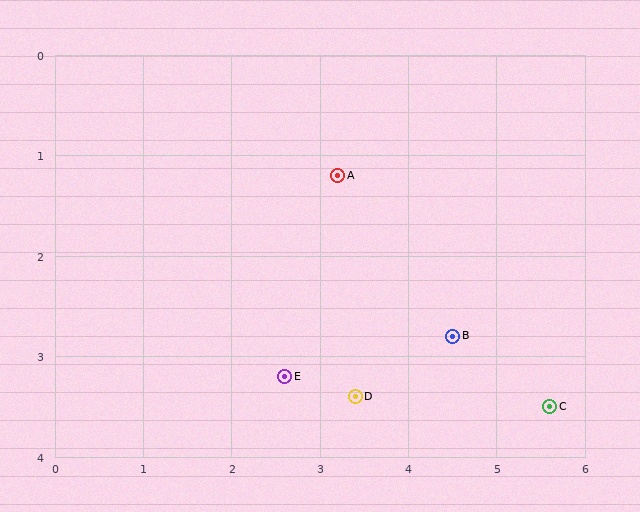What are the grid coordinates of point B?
Point B is at approximately (4.5, 2.8).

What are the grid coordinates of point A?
Point A is at approximately (3.2, 1.2).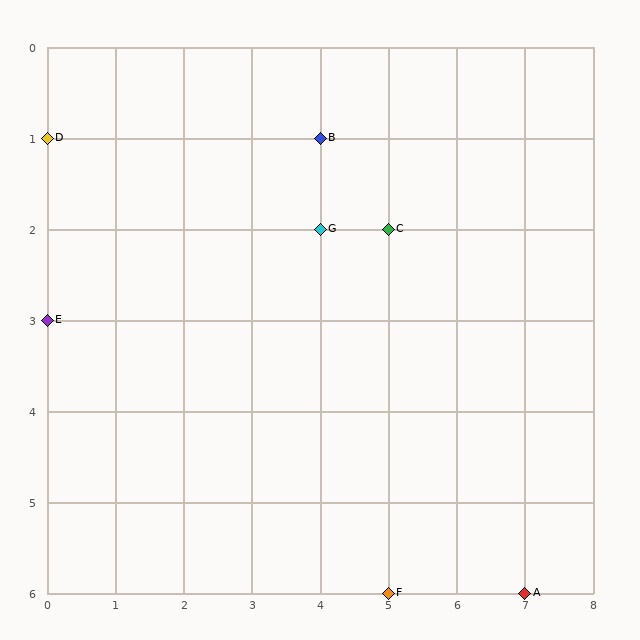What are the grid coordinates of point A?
Point A is at grid coordinates (7, 6).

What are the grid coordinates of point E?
Point E is at grid coordinates (0, 3).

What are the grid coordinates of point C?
Point C is at grid coordinates (5, 2).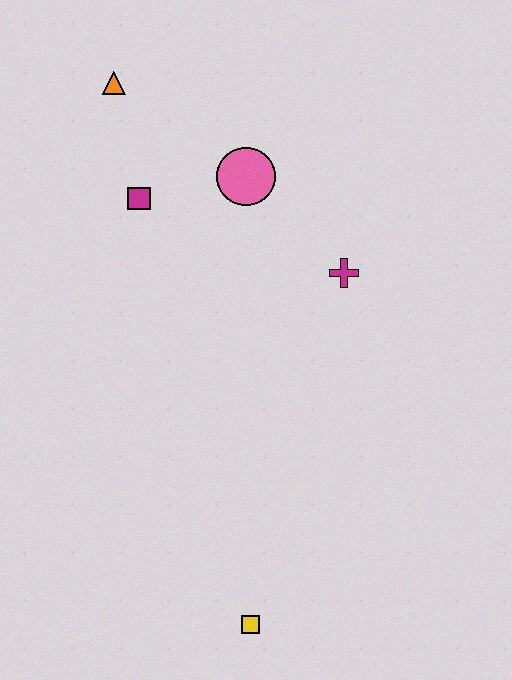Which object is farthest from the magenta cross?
The yellow square is farthest from the magenta cross.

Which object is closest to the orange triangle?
The magenta square is closest to the orange triangle.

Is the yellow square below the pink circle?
Yes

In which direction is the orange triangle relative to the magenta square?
The orange triangle is above the magenta square.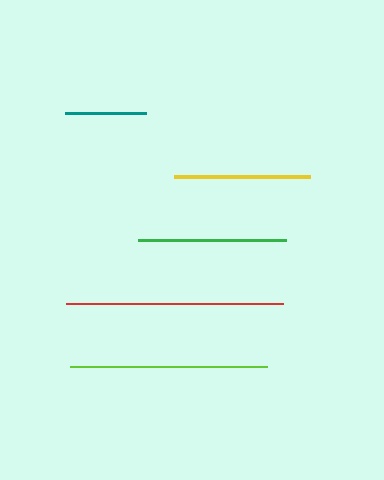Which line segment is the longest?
The red line is the longest at approximately 217 pixels.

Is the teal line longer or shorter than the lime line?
The lime line is longer than the teal line.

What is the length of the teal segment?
The teal segment is approximately 82 pixels long.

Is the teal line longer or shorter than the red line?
The red line is longer than the teal line.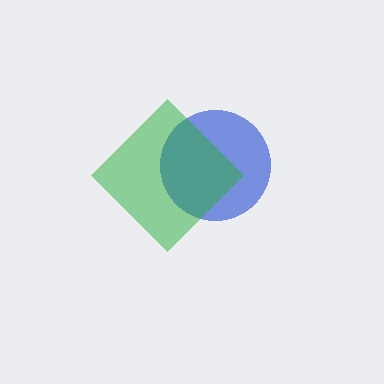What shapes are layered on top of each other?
The layered shapes are: a blue circle, a green diamond.